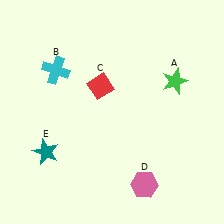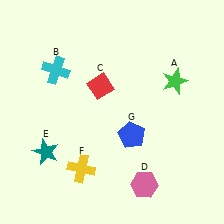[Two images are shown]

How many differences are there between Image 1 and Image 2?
There are 2 differences between the two images.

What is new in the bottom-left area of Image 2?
A yellow cross (F) was added in the bottom-left area of Image 2.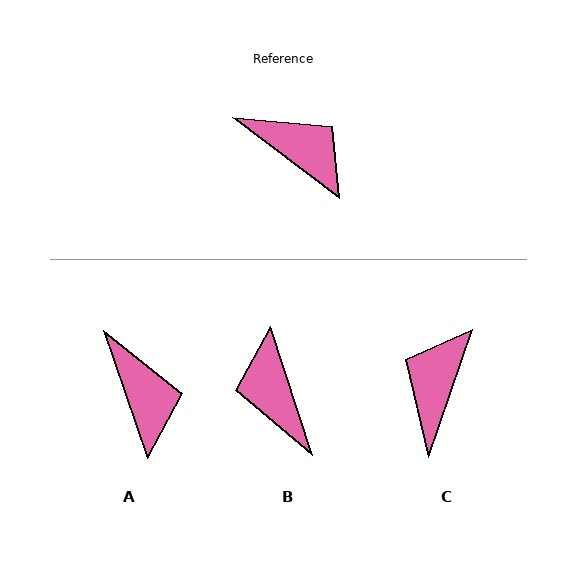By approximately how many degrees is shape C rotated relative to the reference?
Approximately 108 degrees counter-clockwise.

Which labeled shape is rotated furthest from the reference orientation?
B, about 145 degrees away.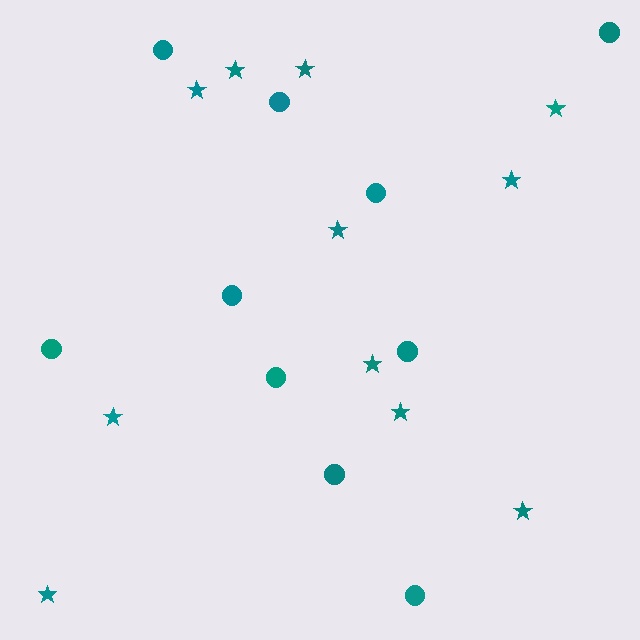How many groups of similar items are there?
There are 2 groups: one group of stars (11) and one group of circles (10).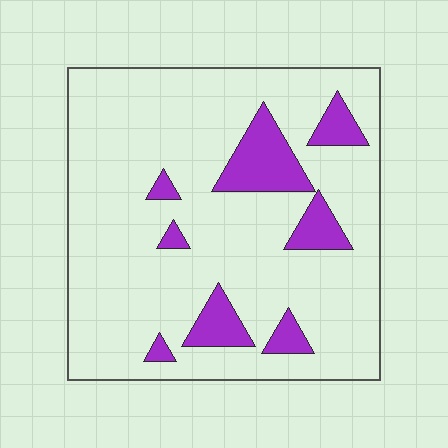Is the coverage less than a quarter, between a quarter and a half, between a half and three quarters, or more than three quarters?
Less than a quarter.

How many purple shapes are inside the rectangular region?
8.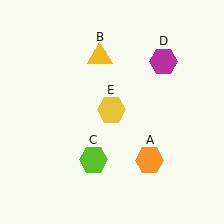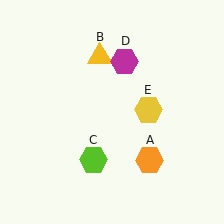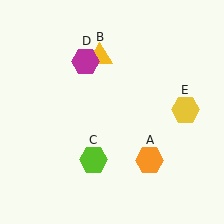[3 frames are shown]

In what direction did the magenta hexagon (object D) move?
The magenta hexagon (object D) moved left.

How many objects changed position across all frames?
2 objects changed position: magenta hexagon (object D), yellow hexagon (object E).